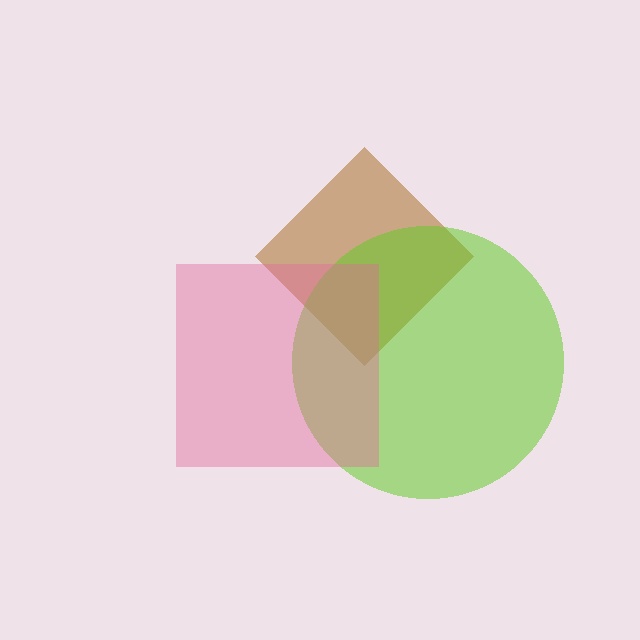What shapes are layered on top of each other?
The layered shapes are: a brown diamond, a lime circle, a pink square.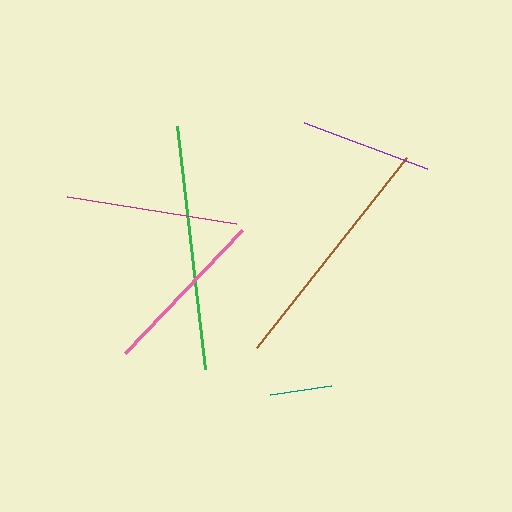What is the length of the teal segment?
The teal segment is approximately 62 pixels long.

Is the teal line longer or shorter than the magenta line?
The magenta line is longer than the teal line.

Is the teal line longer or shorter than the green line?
The green line is longer than the teal line.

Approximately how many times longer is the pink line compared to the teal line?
The pink line is approximately 2.7 times the length of the teal line.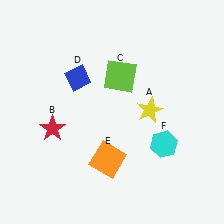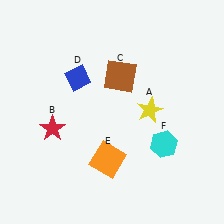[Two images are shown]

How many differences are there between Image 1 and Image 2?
There is 1 difference between the two images.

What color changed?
The square (C) changed from lime in Image 1 to brown in Image 2.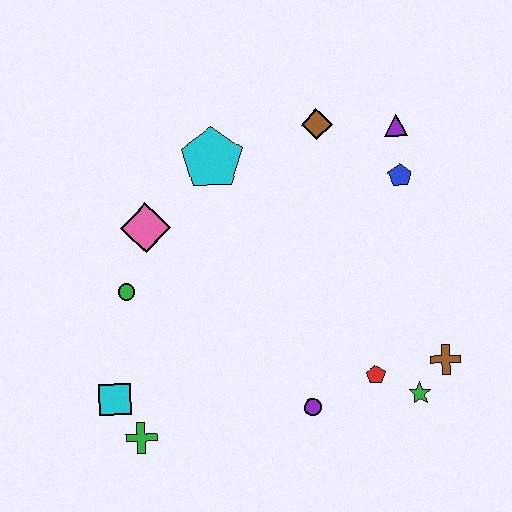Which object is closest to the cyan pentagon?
The pink diamond is closest to the cyan pentagon.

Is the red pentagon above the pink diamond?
No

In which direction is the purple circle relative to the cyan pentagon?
The purple circle is below the cyan pentagon.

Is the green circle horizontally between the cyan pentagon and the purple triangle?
No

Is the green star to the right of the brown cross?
No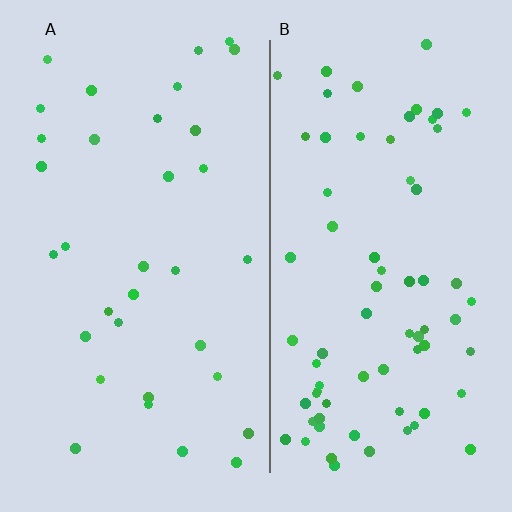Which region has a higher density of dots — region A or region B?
B (the right).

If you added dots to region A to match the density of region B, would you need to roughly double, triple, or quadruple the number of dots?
Approximately double.